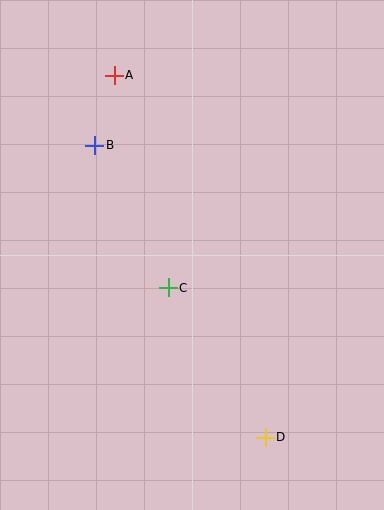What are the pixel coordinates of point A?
Point A is at (114, 75).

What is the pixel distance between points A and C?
The distance between A and C is 219 pixels.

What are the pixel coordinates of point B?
Point B is at (95, 145).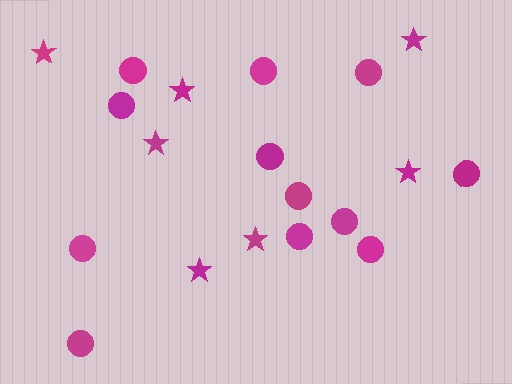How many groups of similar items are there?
There are 2 groups: one group of stars (7) and one group of circles (12).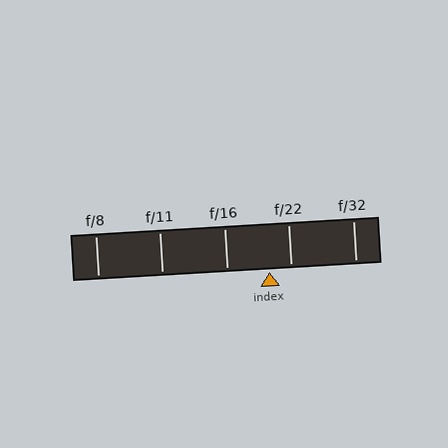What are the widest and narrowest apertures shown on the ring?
The widest aperture shown is f/8 and the narrowest is f/32.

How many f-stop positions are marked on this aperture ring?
There are 5 f-stop positions marked.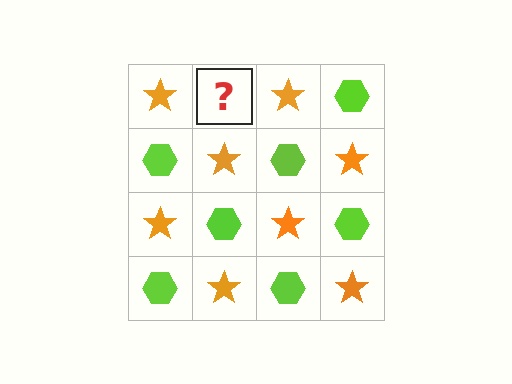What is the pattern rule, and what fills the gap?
The rule is that it alternates orange star and lime hexagon in a checkerboard pattern. The gap should be filled with a lime hexagon.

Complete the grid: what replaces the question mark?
The question mark should be replaced with a lime hexagon.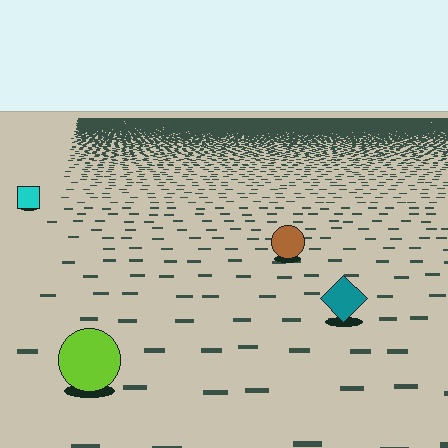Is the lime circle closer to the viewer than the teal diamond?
Yes. The lime circle is closer — you can tell from the texture gradient: the ground texture is coarser near it.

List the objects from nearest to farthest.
From nearest to farthest: the lime circle, the teal diamond, the brown circle, the cyan square.